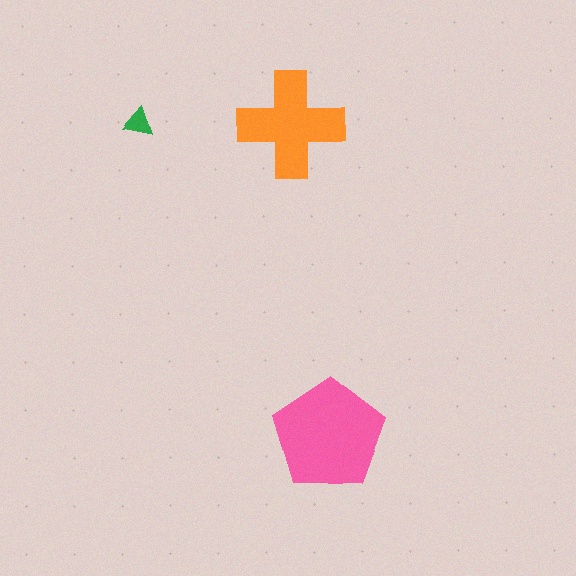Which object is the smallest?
The green triangle.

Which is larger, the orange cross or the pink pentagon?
The pink pentagon.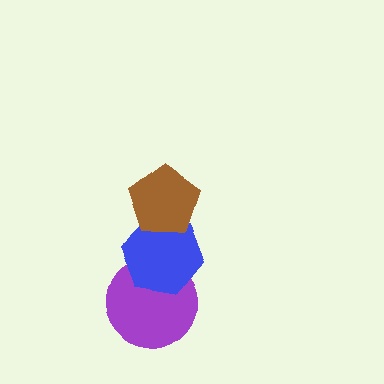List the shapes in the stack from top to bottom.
From top to bottom: the brown pentagon, the blue hexagon, the purple circle.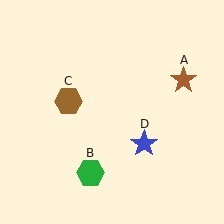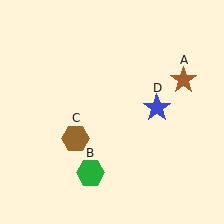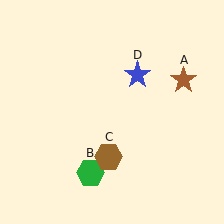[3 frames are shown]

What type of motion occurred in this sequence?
The brown hexagon (object C), blue star (object D) rotated counterclockwise around the center of the scene.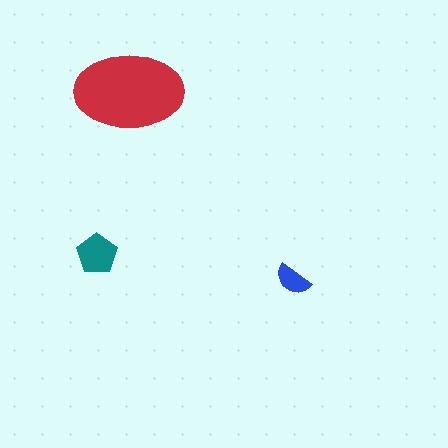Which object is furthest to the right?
The blue semicircle is rightmost.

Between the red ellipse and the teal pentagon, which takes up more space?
The red ellipse.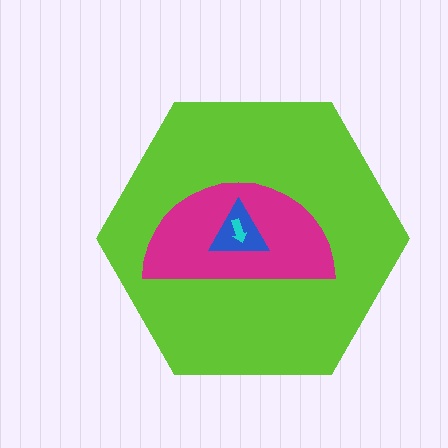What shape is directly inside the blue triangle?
The cyan arrow.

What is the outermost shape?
The lime hexagon.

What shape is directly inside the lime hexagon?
The magenta semicircle.